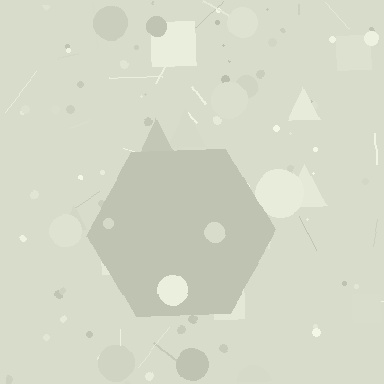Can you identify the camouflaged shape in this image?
The camouflaged shape is a hexagon.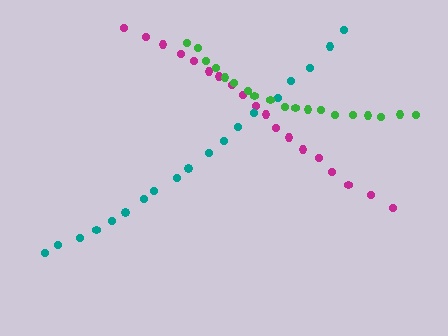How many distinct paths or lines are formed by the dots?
There are 3 distinct paths.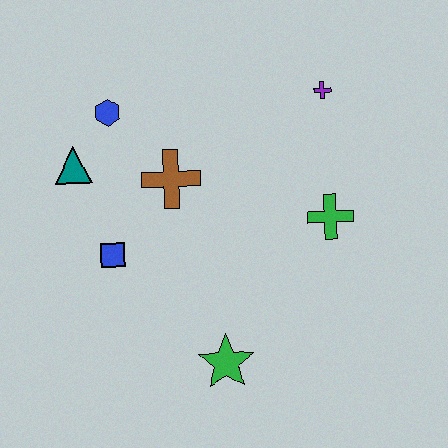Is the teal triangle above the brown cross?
Yes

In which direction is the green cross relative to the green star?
The green cross is above the green star.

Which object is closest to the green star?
The blue square is closest to the green star.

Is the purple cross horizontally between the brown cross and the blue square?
No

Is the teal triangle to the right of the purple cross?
No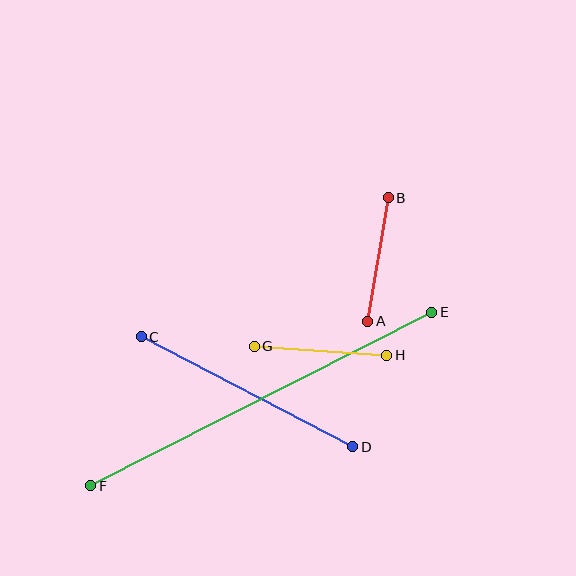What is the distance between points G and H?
The distance is approximately 133 pixels.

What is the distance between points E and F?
The distance is approximately 383 pixels.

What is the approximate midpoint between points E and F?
The midpoint is at approximately (261, 399) pixels.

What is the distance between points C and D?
The distance is approximately 238 pixels.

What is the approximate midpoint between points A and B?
The midpoint is at approximately (378, 260) pixels.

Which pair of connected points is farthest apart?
Points E and F are farthest apart.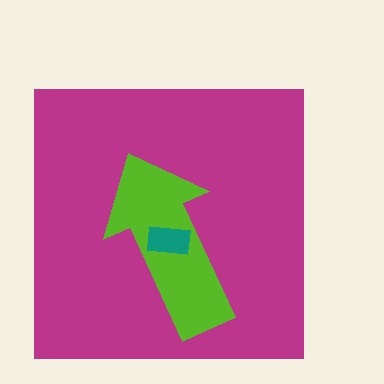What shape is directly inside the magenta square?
The lime arrow.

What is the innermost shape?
The teal rectangle.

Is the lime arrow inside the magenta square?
Yes.